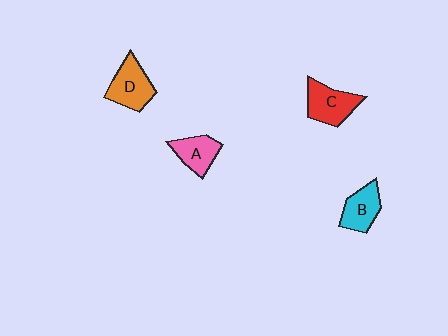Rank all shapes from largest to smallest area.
From largest to smallest: D (orange), C (red), B (cyan), A (pink).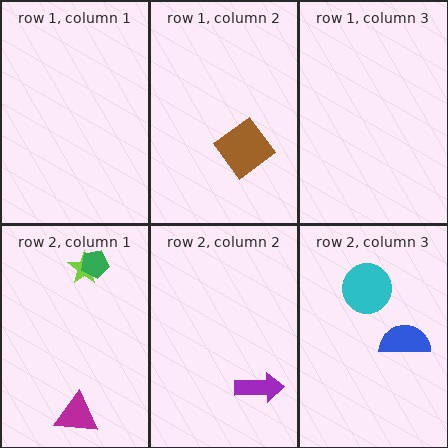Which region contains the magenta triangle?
The row 2, column 1 region.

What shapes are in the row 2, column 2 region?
The purple arrow.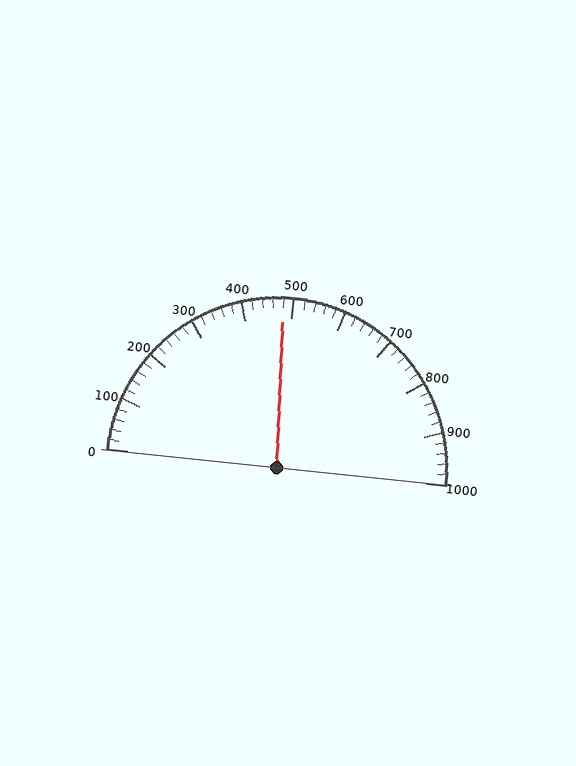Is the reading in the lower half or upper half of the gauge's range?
The reading is in the lower half of the range (0 to 1000).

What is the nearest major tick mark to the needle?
The nearest major tick mark is 500.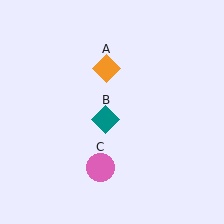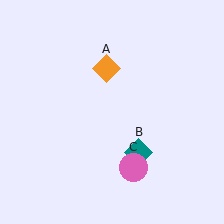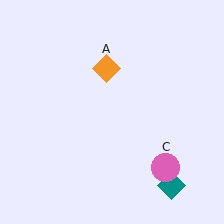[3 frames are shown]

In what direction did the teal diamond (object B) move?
The teal diamond (object B) moved down and to the right.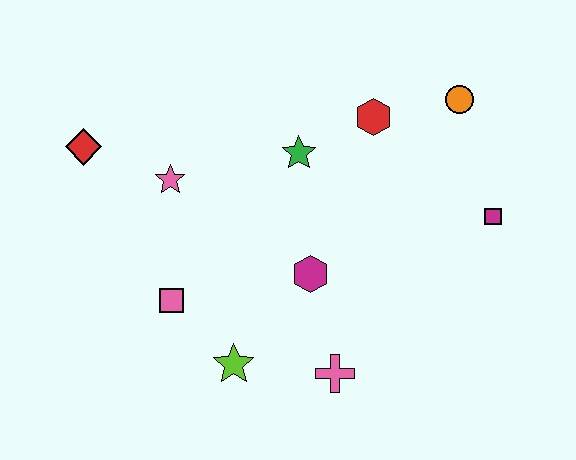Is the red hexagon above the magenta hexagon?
Yes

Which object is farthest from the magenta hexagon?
The red diamond is farthest from the magenta hexagon.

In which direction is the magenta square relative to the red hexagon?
The magenta square is to the right of the red hexagon.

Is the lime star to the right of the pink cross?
No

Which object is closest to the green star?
The red hexagon is closest to the green star.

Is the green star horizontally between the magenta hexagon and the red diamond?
Yes